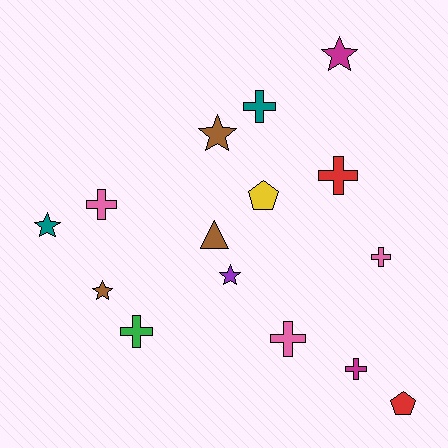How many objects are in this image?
There are 15 objects.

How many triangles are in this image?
There is 1 triangle.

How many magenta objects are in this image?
There are 2 magenta objects.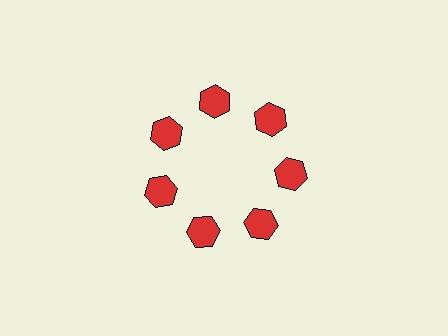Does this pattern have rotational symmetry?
Yes, this pattern has 7-fold rotational symmetry. It looks the same after rotating 51 degrees around the center.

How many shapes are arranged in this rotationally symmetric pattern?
There are 7 shapes, arranged in 7 groups of 1.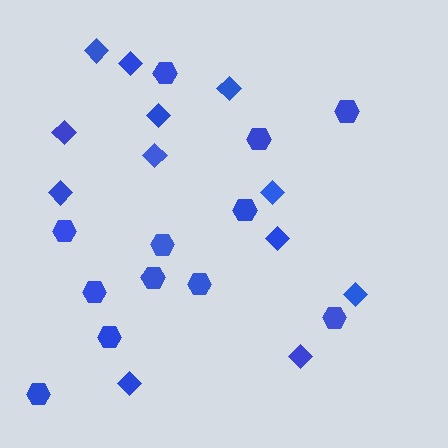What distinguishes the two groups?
There are 2 groups: one group of diamonds (12) and one group of hexagons (12).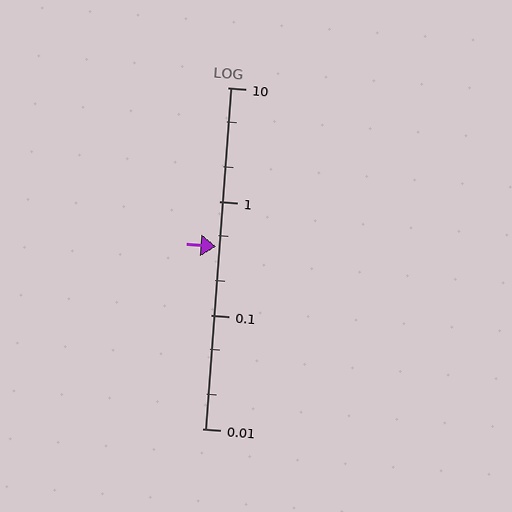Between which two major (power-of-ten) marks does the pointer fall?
The pointer is between 0.1 and 1.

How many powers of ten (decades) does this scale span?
The scale spans 3 decades, from 0.01 to 10.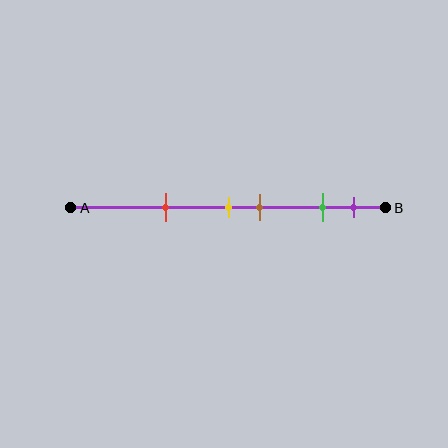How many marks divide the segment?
There are 5 marks dividing the segment.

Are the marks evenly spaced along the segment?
No, the marks are not evenly spaced.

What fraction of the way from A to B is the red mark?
The red mark is approximately 30% (0.3) of the way from A to B.